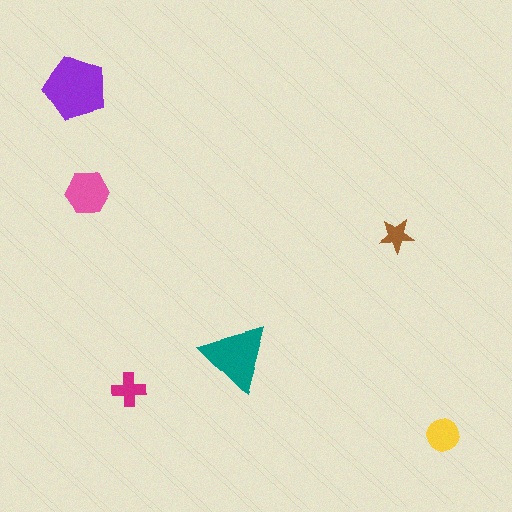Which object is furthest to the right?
The yellow circle is rightmost.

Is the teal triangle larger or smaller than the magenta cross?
Larger.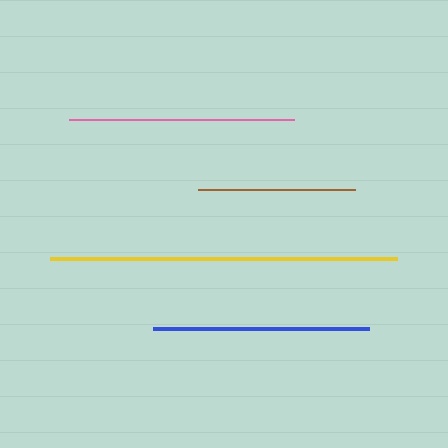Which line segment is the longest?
The yellow line is the longest at approximately 347 pixels.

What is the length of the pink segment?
The pink segment is approximately 225 pixels long.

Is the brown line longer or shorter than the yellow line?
The yellow line is longer than the brown line.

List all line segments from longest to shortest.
From longest to shortest: yellow, pink, blue, brown.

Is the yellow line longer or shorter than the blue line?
The yellow line is longer than the blue line.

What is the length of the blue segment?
The blue segment is approximately 216 pixels long.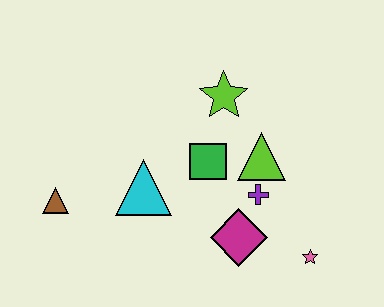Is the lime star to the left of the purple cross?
Yes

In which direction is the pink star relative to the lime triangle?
The pink star is below the lime triangle.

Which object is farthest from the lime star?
The brown triangle is farthest from the lime star.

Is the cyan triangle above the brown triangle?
Yes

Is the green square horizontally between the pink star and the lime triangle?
No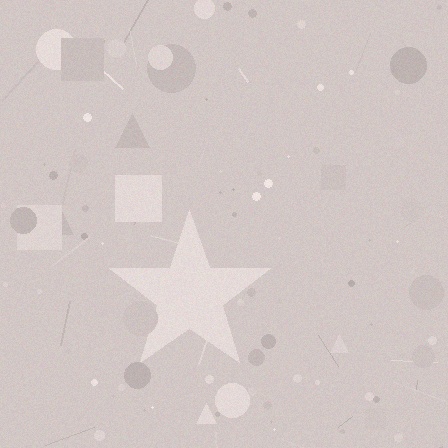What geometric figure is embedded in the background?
A star is embedded in the background.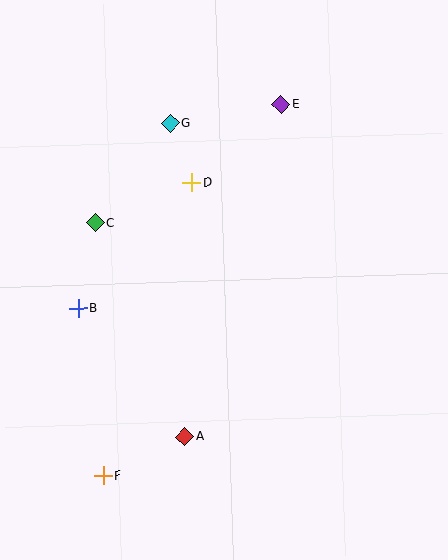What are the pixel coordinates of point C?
Point C is at (95, 223).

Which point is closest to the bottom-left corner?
Point F is closest to the bottom-left corner.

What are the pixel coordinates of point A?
Point A is at (185, 437).